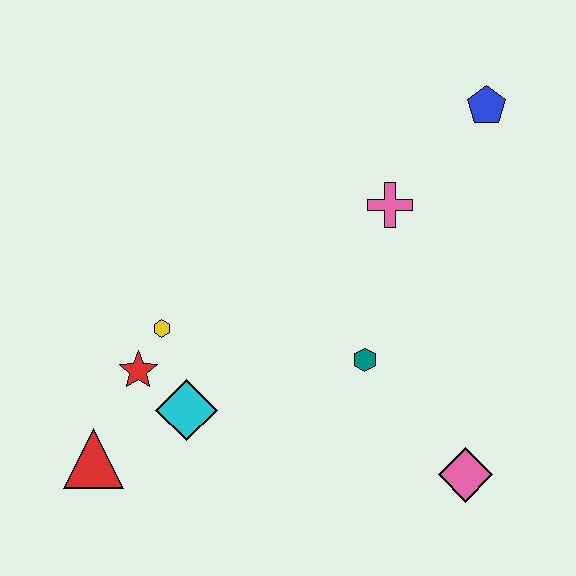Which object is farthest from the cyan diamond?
The blue pentagon is farthest from the cyan diamond.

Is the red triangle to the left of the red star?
Yes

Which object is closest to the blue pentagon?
The pink cross is closest to the blue pentagon.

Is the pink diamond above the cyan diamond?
No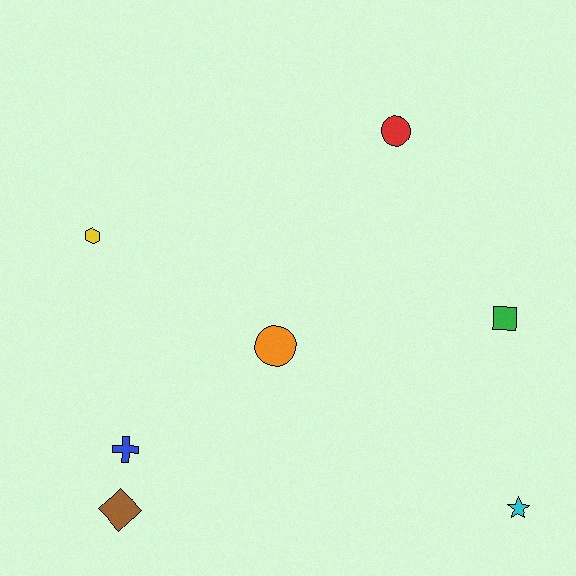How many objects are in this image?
There are 7 objects.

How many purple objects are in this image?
There are no purple objects.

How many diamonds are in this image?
There is 1 diamond.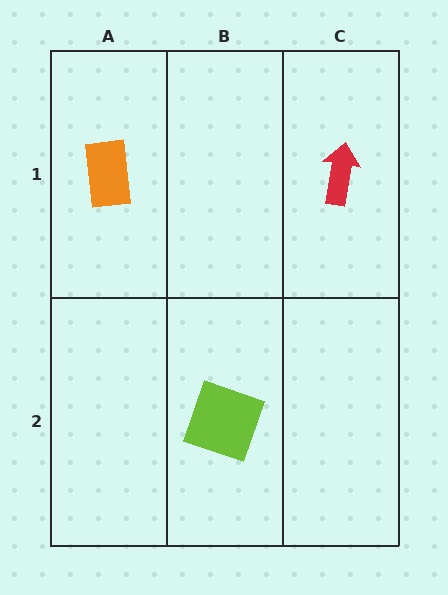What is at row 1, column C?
A red arrow.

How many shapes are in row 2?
1 shape.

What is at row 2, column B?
A lime square.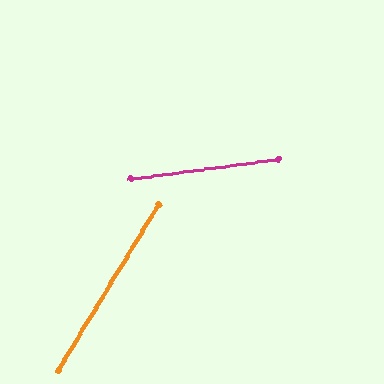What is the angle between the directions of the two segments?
Approximately 51 degrees.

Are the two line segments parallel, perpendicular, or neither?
Neither parallel nor perpendicular — they differ by about 51°.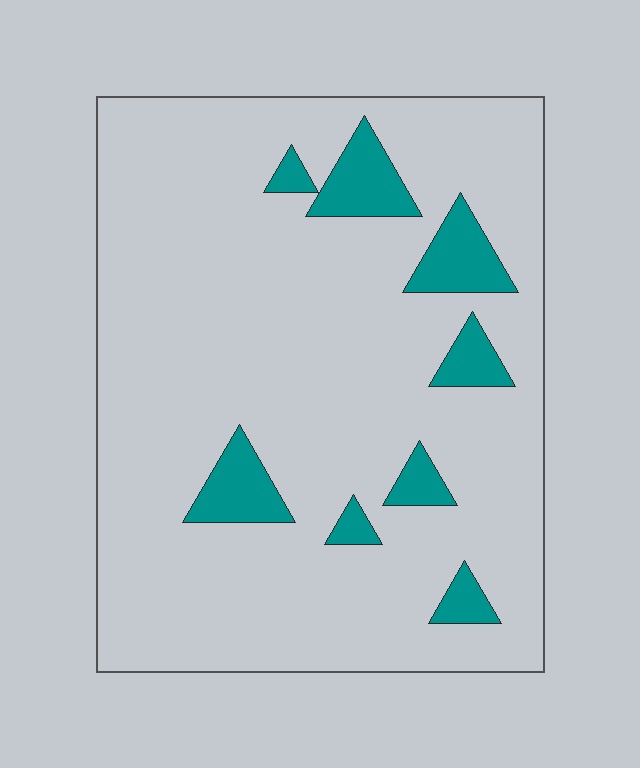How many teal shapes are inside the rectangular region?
8.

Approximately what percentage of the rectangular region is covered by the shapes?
Approximately 10%.